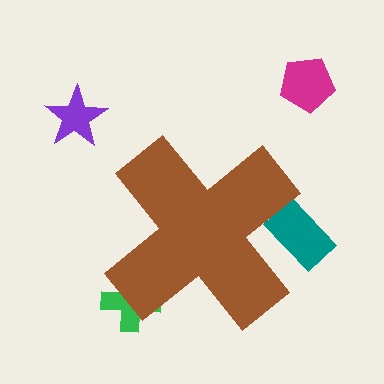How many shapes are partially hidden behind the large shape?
2 shapes are partially hidden.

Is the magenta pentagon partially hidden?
No, the magenta pentagon is fully visible.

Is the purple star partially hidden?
No, the purple star is fully visible.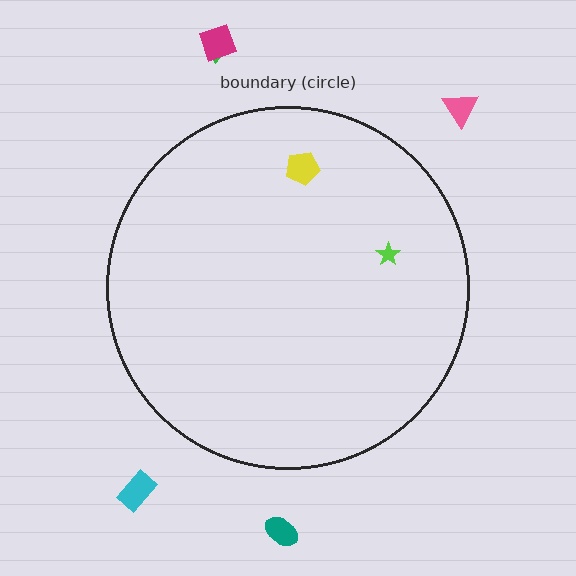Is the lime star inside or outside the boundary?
Inside.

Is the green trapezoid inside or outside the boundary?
Outside.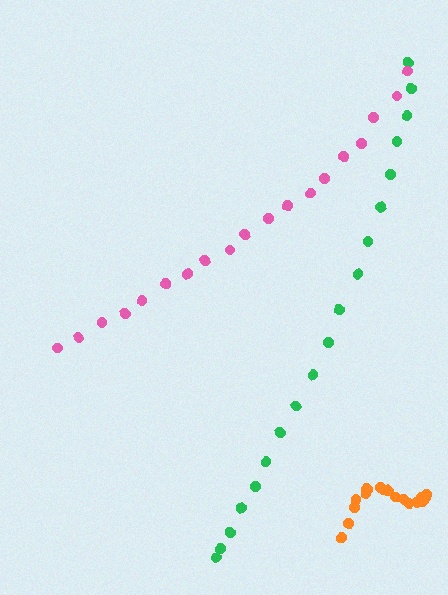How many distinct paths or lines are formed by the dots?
There are 3 distinct paths.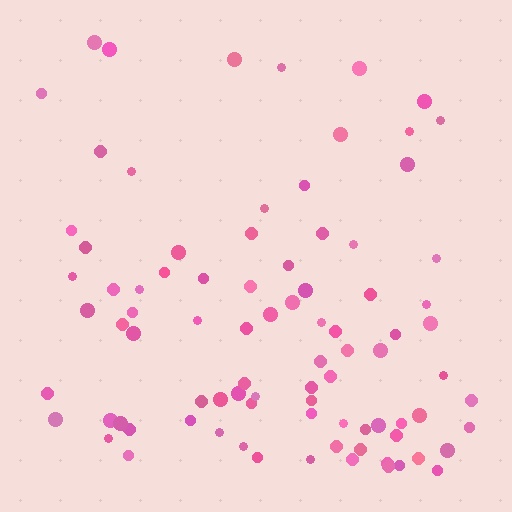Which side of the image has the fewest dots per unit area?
The top.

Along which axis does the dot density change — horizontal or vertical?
Vertical.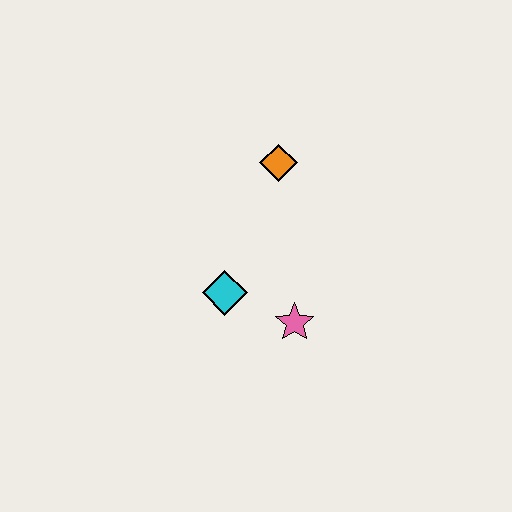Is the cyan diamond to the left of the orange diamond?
Yes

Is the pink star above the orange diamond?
No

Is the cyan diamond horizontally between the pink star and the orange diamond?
No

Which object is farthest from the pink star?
The orange diamond is farthest from the pink star.